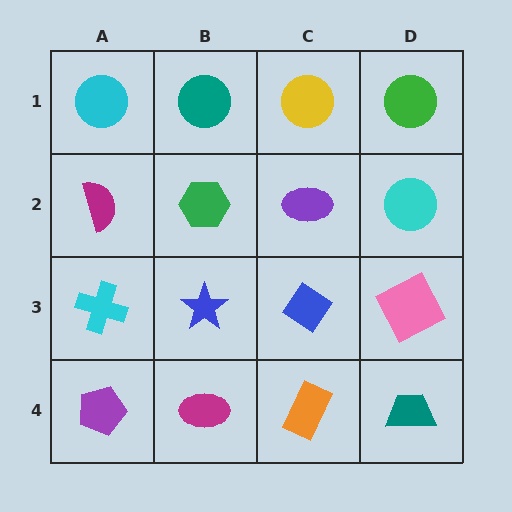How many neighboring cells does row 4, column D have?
2.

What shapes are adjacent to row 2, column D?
A green circle (row 1, column D), a pink square (row 3, column D), a purple ellipse (row 2, column C).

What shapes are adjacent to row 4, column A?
A cyan cross (row 3, column A), a magenta ellipse (row 4, column B).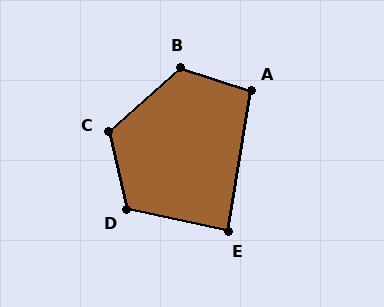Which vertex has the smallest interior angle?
E, at approximately 87 degrees.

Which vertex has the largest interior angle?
B, at approximately 121 degrees.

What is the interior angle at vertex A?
Approximately 99 degrees (obtuse).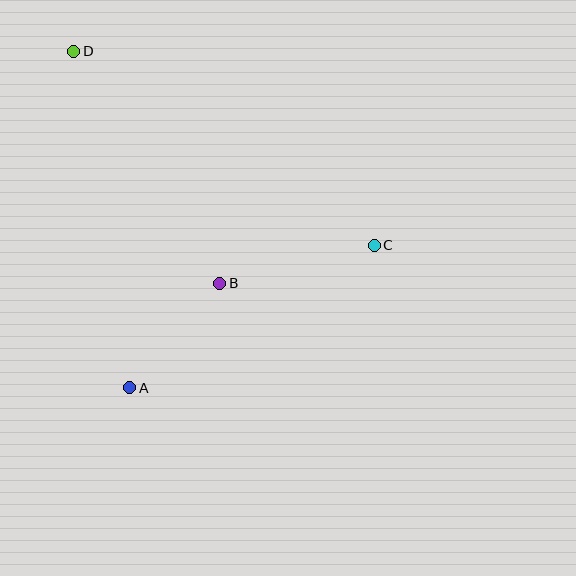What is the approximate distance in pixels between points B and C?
The distance between B and C is approximately 159 pixels.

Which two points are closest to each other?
Points A and B are closest to each other.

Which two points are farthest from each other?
Points C and D are farthest from each other.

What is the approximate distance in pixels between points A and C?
The distance between A and C is approximately 283 pixels.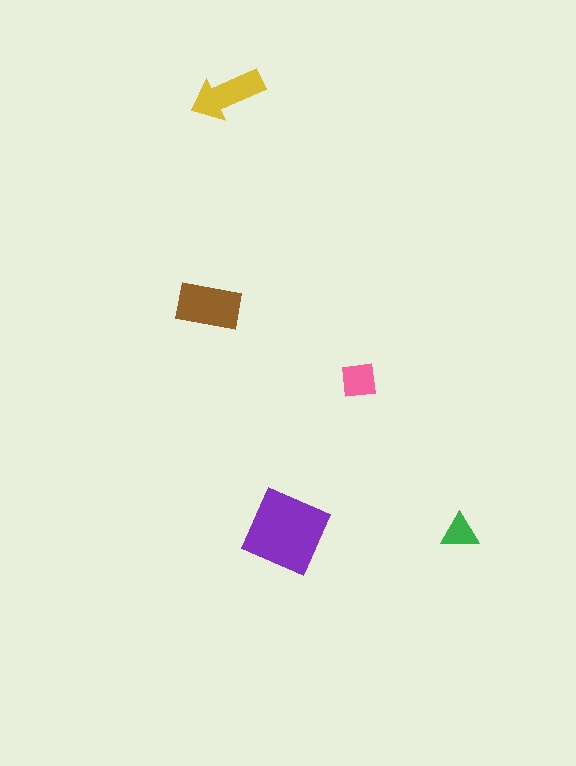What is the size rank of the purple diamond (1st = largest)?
1st.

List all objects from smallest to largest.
The green triangle, the pink square, the yellow arrow, the brown rectangle, the purple diamond.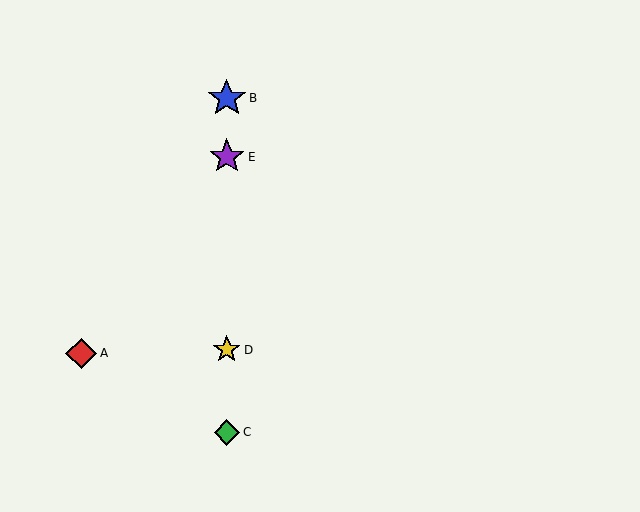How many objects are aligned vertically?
4 objects (B, C, D, E) are aligned vertically.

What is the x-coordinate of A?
Object A is at x≈81.